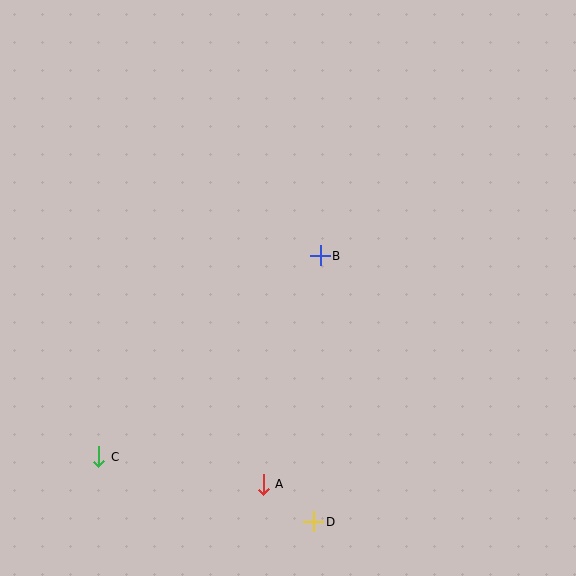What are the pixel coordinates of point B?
Point B is at (320, 256).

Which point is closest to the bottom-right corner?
Point D is closest to the bottom-right corner.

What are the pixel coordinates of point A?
Point A is at (263, 484).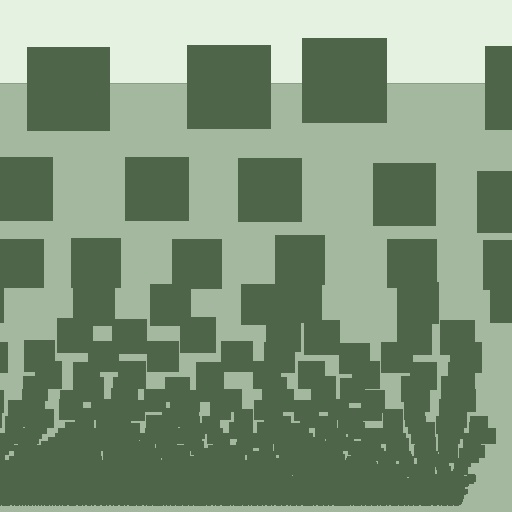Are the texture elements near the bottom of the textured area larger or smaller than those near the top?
Smaller. The gradient is inverted — elements near the bottom are smaller and denser.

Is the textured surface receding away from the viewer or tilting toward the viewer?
The surface appears to tilt toward the viewer. Texture elements get larger and sparser toward the top.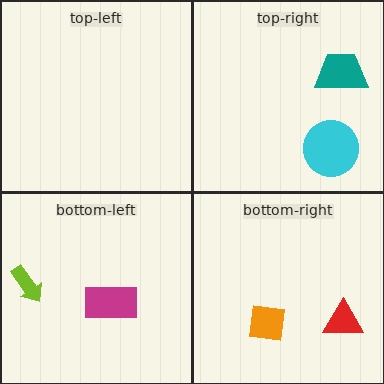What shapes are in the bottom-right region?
The red triangle, the orange square.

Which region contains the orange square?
The bottom-right region.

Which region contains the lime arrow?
The bottom-left region.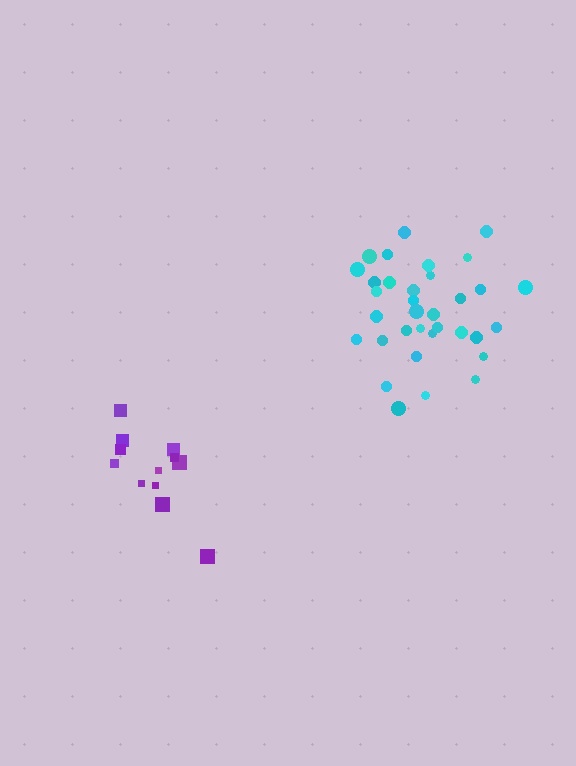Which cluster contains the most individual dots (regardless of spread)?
Cyan (34).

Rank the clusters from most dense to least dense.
cyan, purple.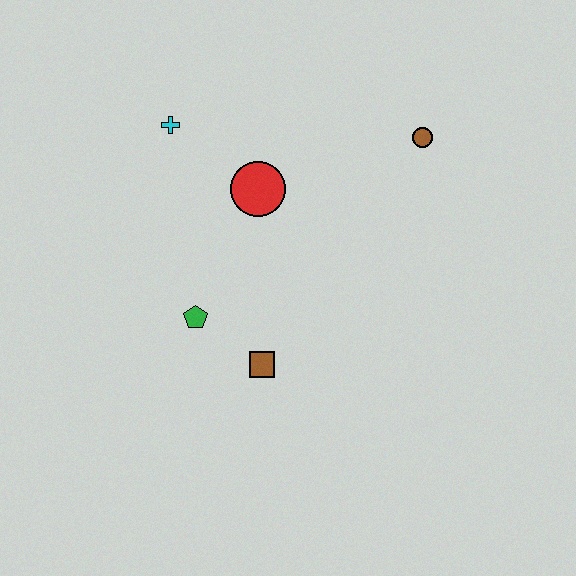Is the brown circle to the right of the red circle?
Yes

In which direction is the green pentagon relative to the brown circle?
The green pentagon is to the left of the brown circle.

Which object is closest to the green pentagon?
The brown square is closest to the green pentagon.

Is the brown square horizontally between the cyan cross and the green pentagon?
No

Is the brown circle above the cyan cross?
No